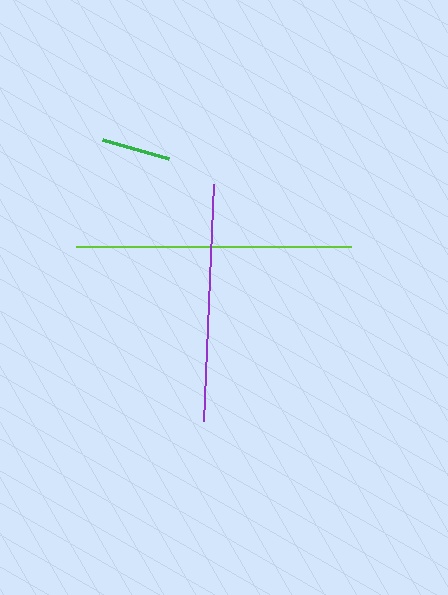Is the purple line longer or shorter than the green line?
The purple line is longer than the green line.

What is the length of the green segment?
The green segment is approximately 69 pixels long.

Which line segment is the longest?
The lime line is the longest at approximately 275 pixels.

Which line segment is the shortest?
The green line is the shortest at approximately 69 pixels.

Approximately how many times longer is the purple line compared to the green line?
The purple line is approximately 3.5 times the length of the green line.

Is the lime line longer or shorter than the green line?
The lime line is longer than the green line.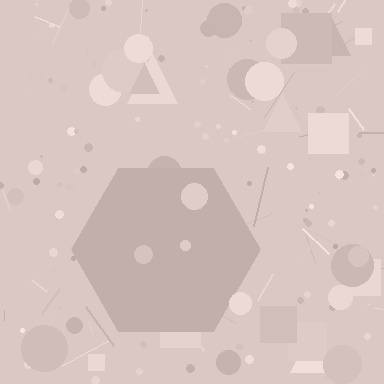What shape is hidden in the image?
A hexagon is hidden in the image.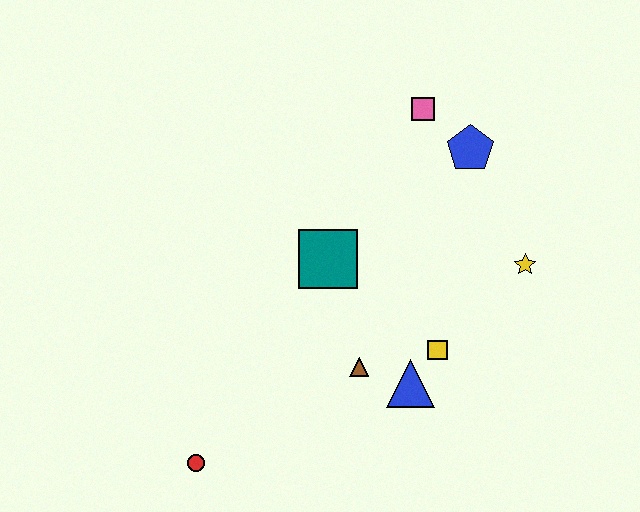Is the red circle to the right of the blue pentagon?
No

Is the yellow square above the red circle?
Yes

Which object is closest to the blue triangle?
The yellow square is closest to the blue triangle.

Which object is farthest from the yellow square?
The red circle is farthest from the yellow square.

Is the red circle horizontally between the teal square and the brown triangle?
No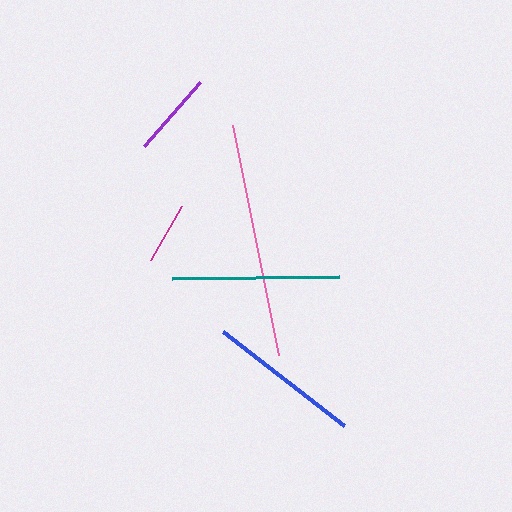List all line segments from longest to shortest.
From longest to shortest: pink, teal, blue, purple, magenta.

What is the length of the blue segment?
The blue segment is approximately 154 pixels long.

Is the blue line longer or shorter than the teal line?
The teal line is longer than the blue line.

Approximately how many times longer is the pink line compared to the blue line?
The pink line is approximately 1.5 times the length of the blue line.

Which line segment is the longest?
The pink line is the longest at approximately 234 pixels.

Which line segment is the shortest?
The magenta line is the shortest at approximately 62 pixels.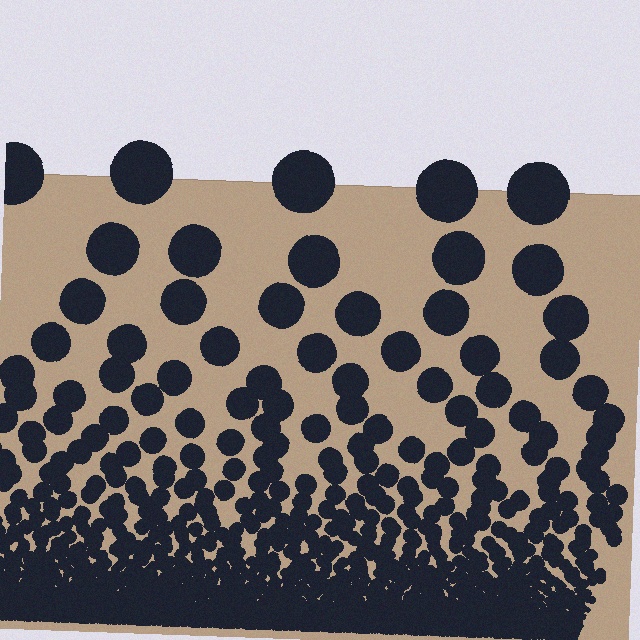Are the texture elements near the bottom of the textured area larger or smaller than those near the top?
Smaller. The gradient is inverted — elements near the bottom are smaller and denser.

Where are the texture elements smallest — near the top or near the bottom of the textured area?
Near the bottom.